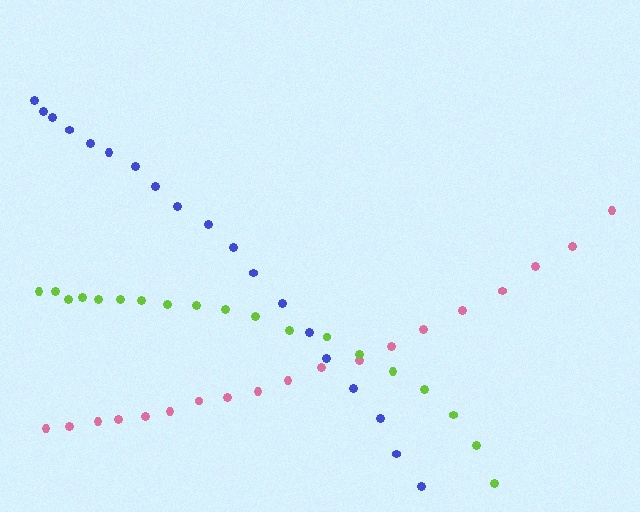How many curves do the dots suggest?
There are 3 distinct paths.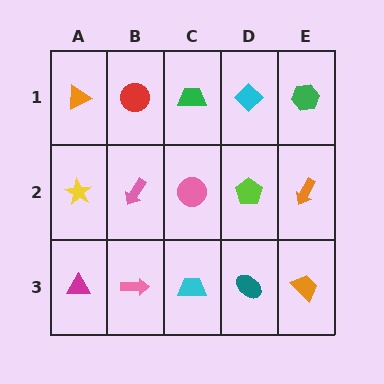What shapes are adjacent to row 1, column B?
A pink arrow (row 2, column B), an orange triangle (row 1, column A), a green trapezoid (row 1, column C).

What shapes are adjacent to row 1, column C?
A pink circle (row 2, column C), a red circle (row 1, column B), a cyan diamond (row 1, column D).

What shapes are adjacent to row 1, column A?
A yellow star (row 2, column A), a red circle (row 1, column B).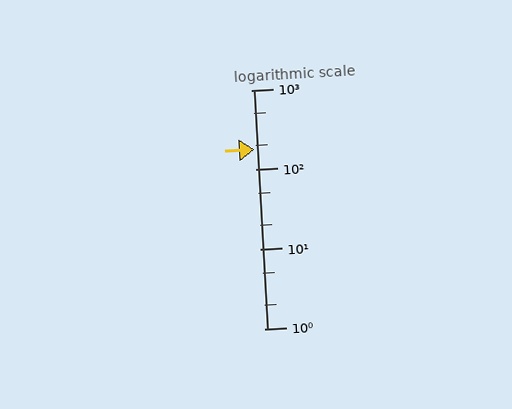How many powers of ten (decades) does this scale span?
The scale spans 3 decades, from 1 to 1000.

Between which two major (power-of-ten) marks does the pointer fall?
The pointer is between 100 and 1000.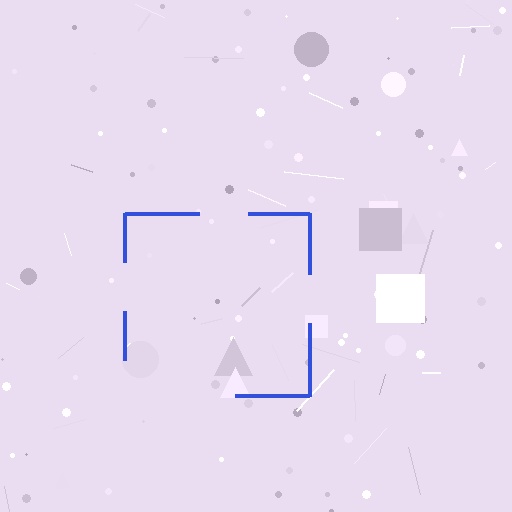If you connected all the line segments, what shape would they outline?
They would outline a square.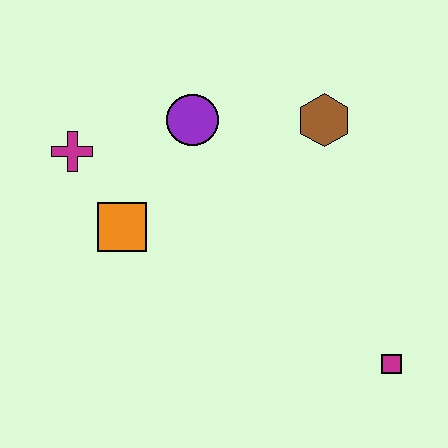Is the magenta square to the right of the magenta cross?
Yes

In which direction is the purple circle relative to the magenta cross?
The purple circle is to the right of the magenta cross.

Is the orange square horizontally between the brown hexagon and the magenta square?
No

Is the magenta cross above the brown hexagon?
No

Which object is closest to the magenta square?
The brown hexagon is closest to the magenta square.